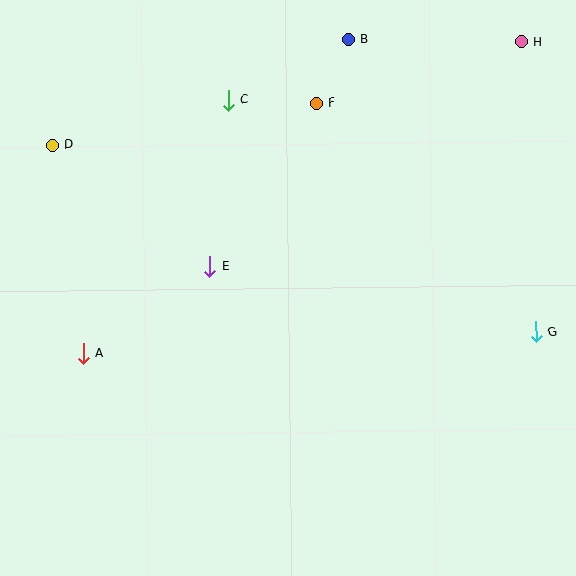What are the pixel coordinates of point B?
Point B is at (348, 40).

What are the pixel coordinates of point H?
Point H is at (521, 42).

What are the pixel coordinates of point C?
Point C is at (228, 100).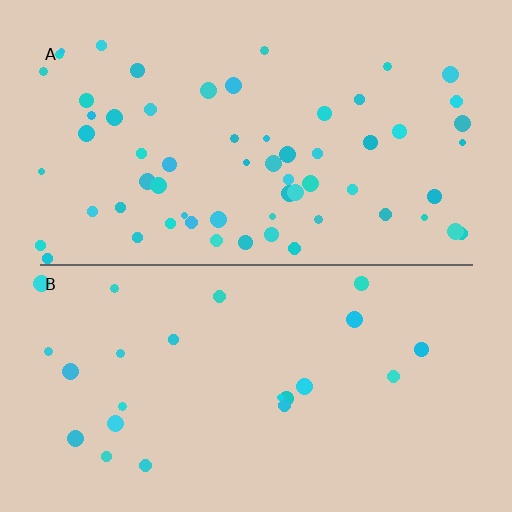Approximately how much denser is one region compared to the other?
Approximately 2.7× — region A over region B.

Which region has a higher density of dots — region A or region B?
A (the top).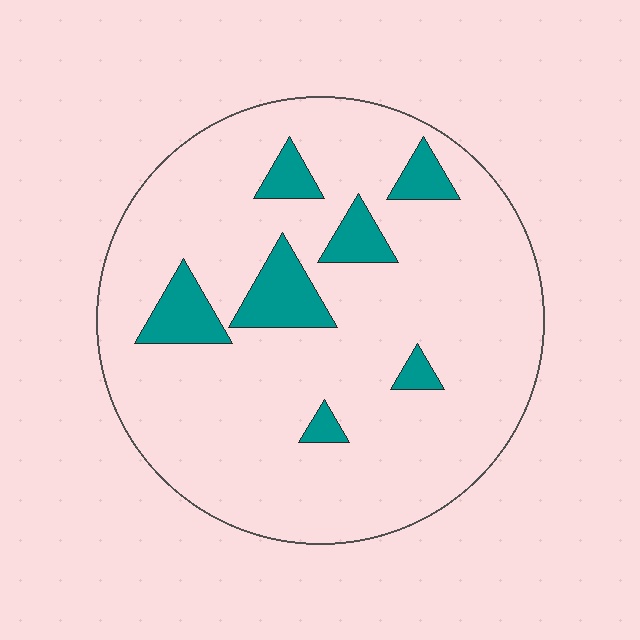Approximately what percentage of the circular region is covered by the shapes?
Approximately 10%.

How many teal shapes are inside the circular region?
7.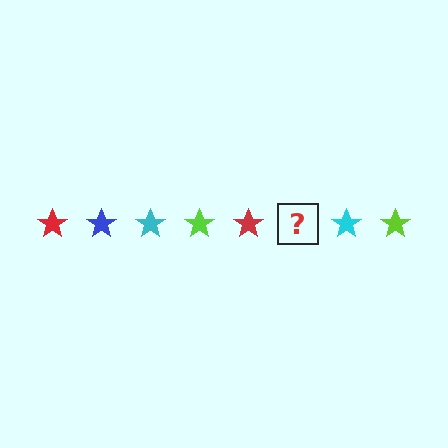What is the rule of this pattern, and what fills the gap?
The rule is that the pattern cycles through red, blue, cyan, lime stars. The gap should be filled with a blue star.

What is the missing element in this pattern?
The missing element is a blue star.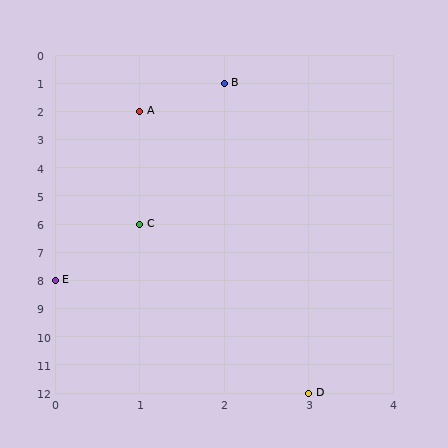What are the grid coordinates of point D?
Point D is at grid coordinates (3, 12).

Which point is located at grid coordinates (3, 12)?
Point D is at (3, 12).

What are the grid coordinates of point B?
Point B is at grid coordinates (2, 1).